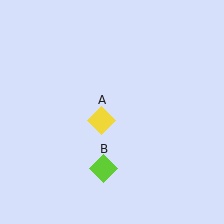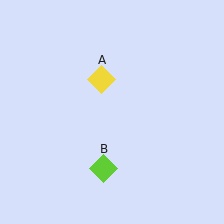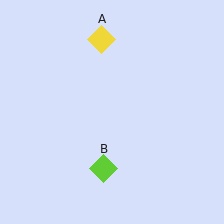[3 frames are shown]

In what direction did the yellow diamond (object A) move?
The yellow diamond (object A) moved up.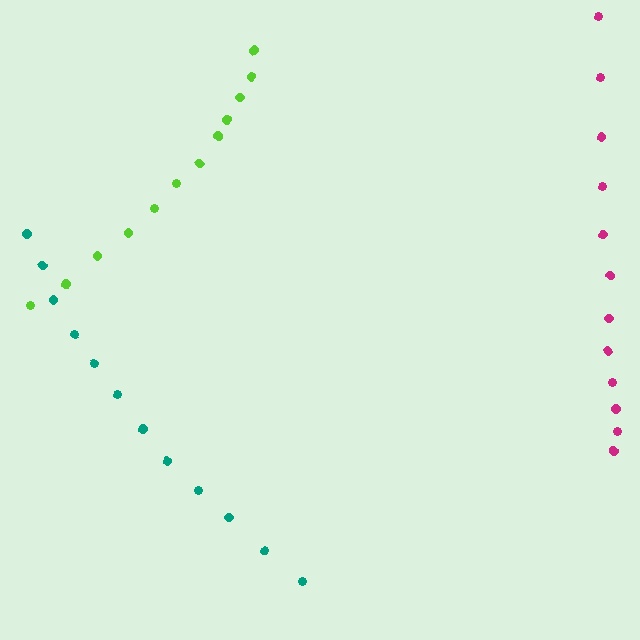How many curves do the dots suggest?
There are 3 distinct paths.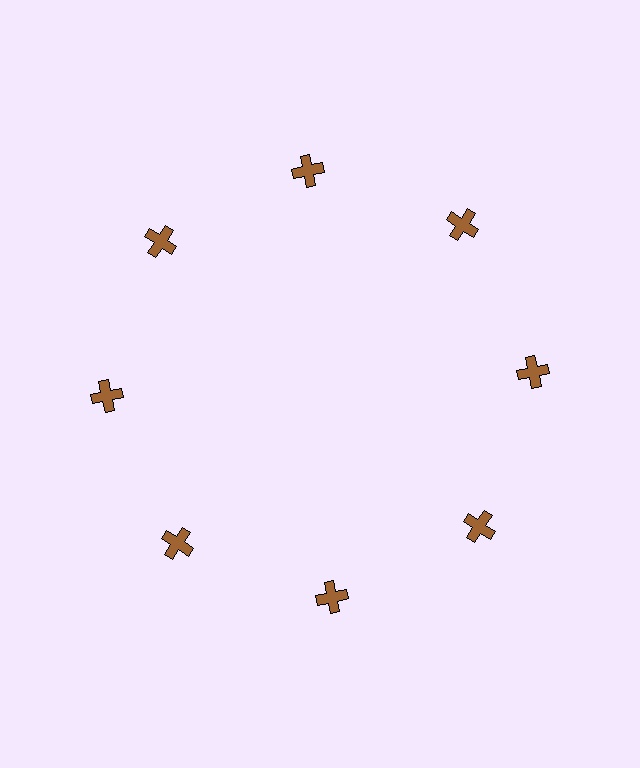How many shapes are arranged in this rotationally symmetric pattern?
There are 8 shapes, arranged in 8 groups of 1.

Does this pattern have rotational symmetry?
Yes, this pattern has 8-fold rotational symmetry. It looks the same after rotating 45 degrees around the center.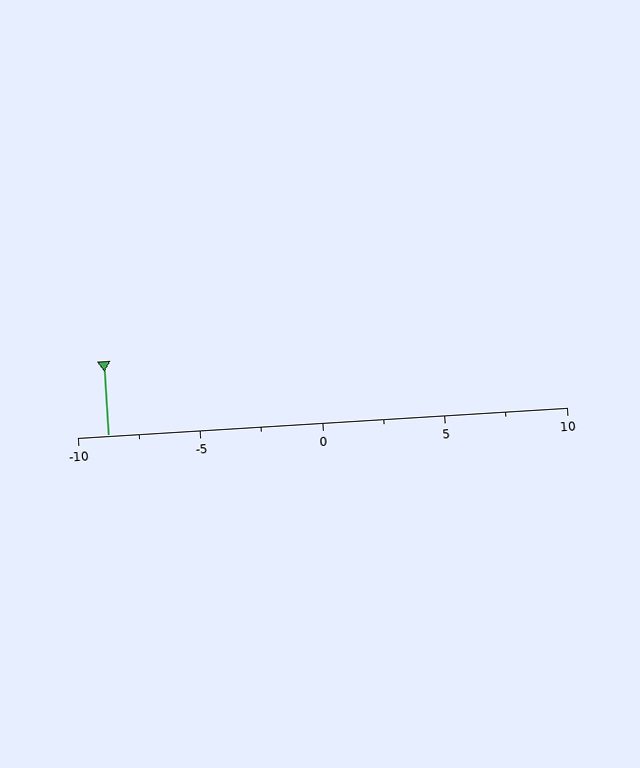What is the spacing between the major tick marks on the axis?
The major ticks are spaced 5 apart.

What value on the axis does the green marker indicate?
The marker indicates approximately -8.8.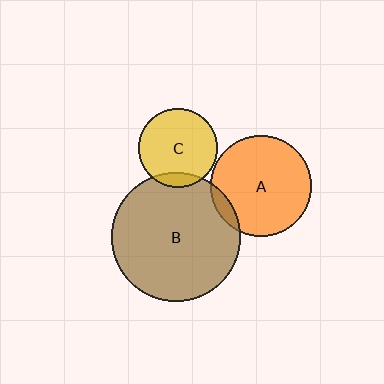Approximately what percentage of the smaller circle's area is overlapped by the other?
Approximately 10%.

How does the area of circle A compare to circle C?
Approximately 1.6 times.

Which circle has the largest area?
Circle B (brown).